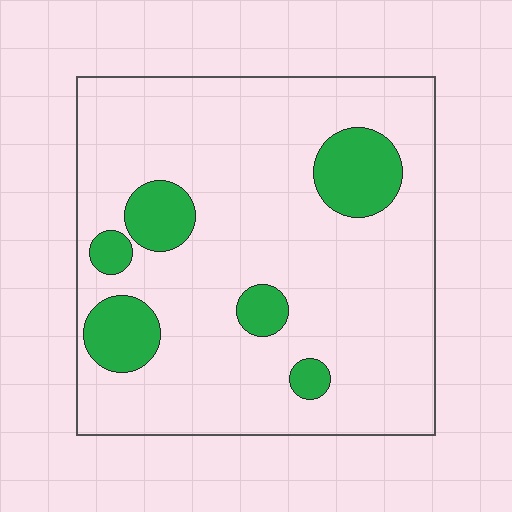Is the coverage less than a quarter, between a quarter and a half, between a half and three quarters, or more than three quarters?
Less than a quarter.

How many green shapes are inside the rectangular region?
6.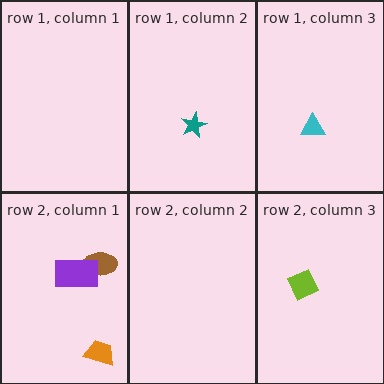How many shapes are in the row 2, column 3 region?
1.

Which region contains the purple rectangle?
The row 2, column 1 region.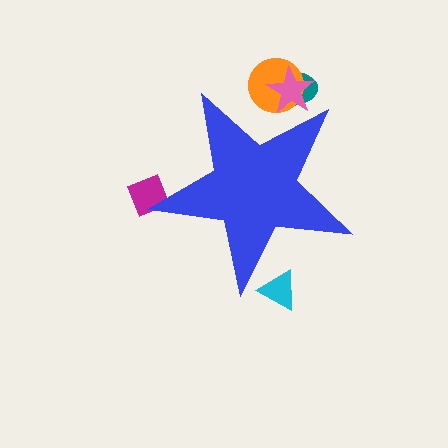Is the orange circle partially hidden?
Yes, the orange circle is partially hidden behind the blue star.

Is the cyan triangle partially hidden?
Yes, the cyan triangle is partially hidden behind the blue star.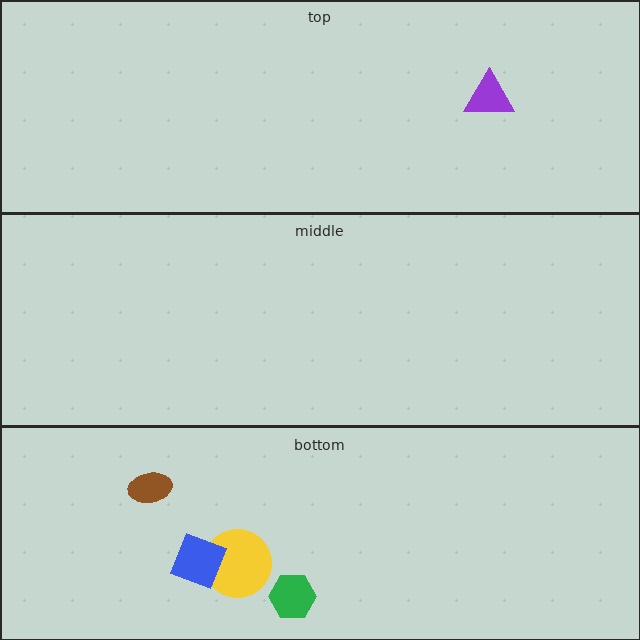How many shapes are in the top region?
1.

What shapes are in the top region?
The purple triangle.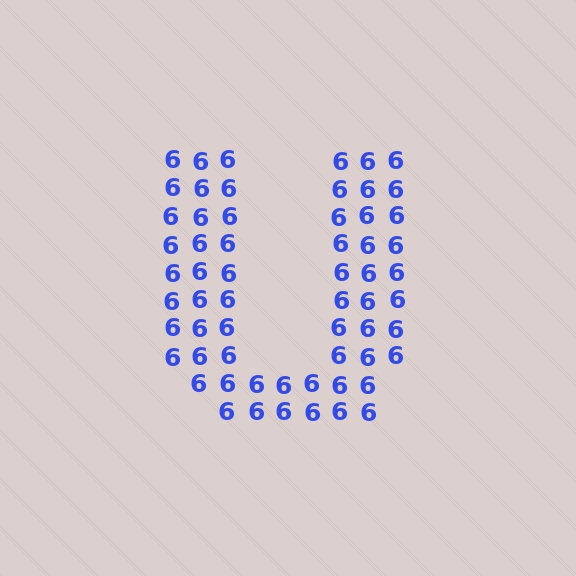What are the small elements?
The small elements are digit 6's.